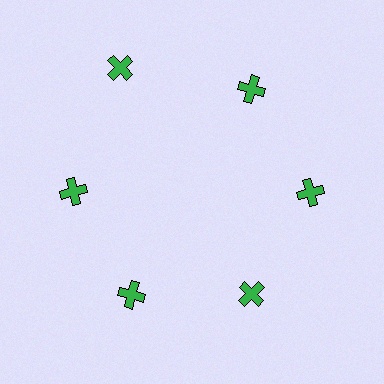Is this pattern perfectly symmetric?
No. The 6 green crosses are arranged in a ring, but one element near the 11 o'clock position is pushed outward from the center, breaking the 6-fold rotational symmetry.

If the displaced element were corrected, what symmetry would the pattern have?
It would have 6-fold rotational symmetry — the pattern would map onto itself every 60 degrees.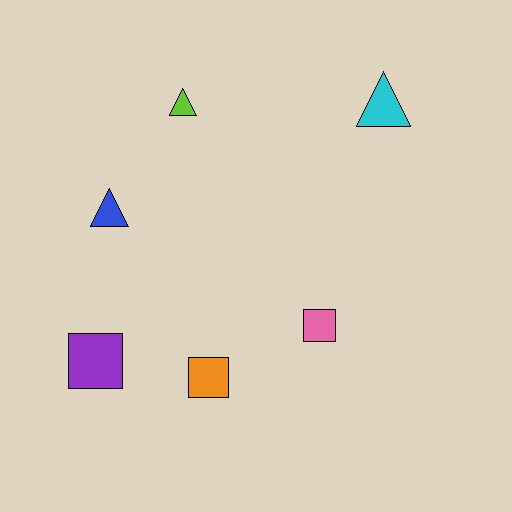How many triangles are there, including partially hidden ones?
There are 3 triangles.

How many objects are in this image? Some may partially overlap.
There are 6 objects.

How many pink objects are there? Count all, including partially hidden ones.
There is 1 pink object.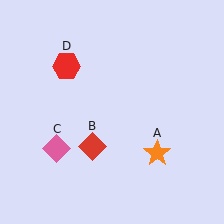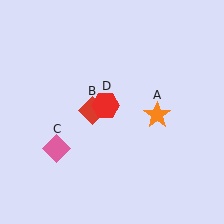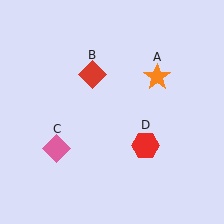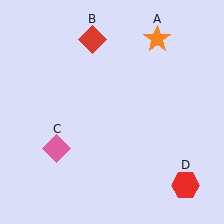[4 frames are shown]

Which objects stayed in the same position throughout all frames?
Pink diamond (object C) remained stationary.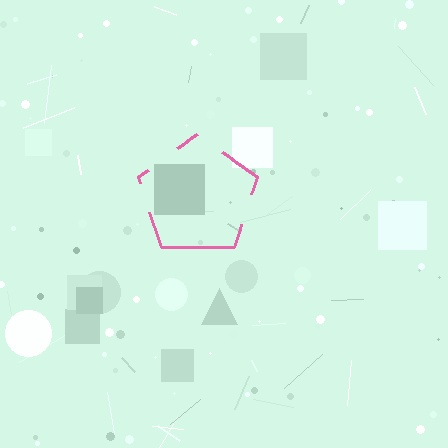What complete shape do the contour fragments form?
The contour fragments form a pentagon.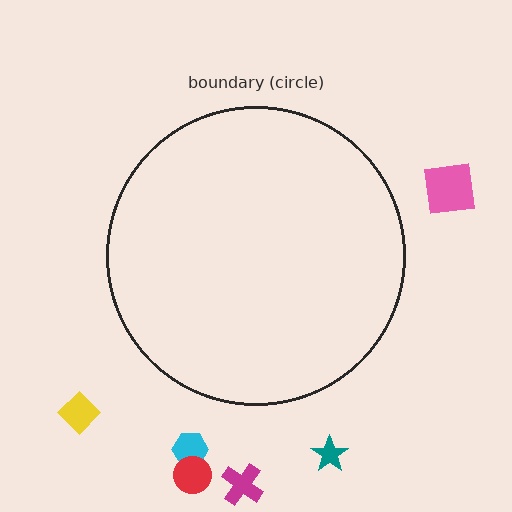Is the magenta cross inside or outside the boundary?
Outside.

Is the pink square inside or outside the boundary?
Outside.